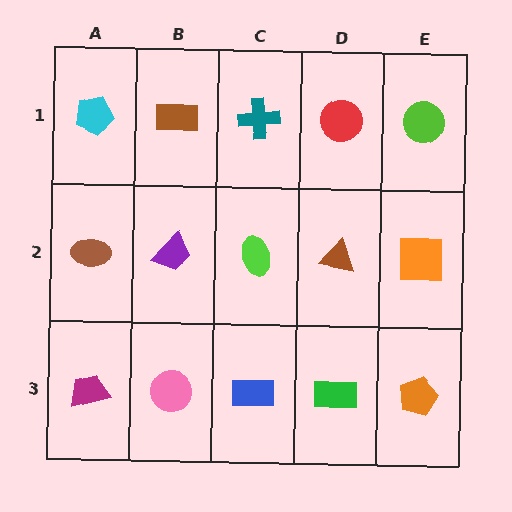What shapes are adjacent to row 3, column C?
A lime ellipse (row 2, column C), a pink circle (row 3, column B), a green rectangle (row 3, column D).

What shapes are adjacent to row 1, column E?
An orange square (row 2, column E), a red circle (row 1, column D).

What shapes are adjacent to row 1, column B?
A purple trapezoid (row 2, column B), a cyan pentagon (row 1, column A), a teal cross (row 1, column C).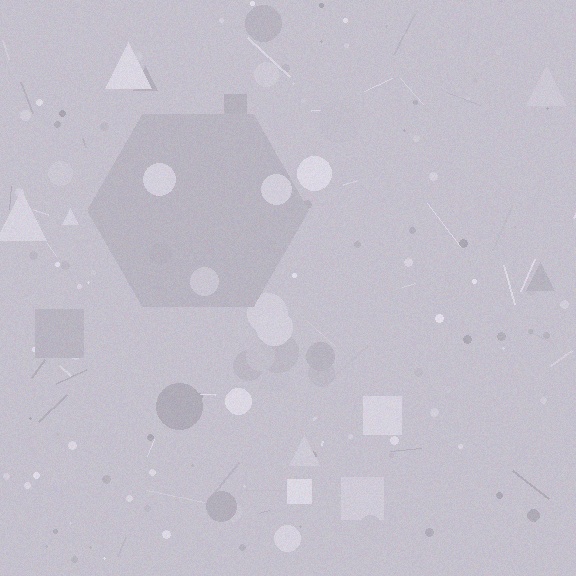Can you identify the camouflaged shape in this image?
The camouflaged shape is a hexagon.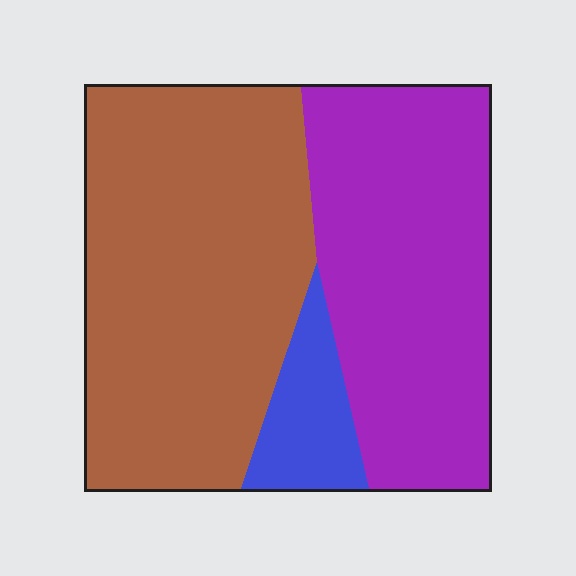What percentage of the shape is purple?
Purple covers about 40% of the shape.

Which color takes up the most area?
Brown, at roughly 50%.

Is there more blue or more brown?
Brown.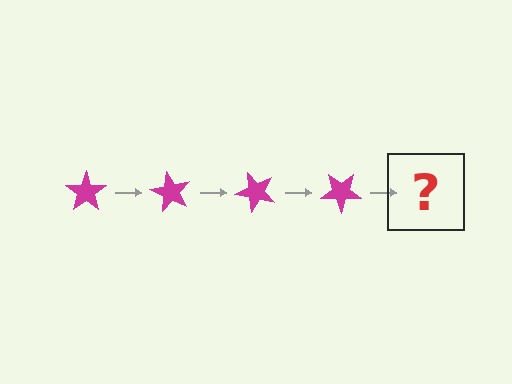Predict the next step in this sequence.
The next step is a magenta star rotated 240 degrees.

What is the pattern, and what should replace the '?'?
The pattern is that the star rotates 60 degrees each step. The '?' should be a magenta star rotated 240 degrees.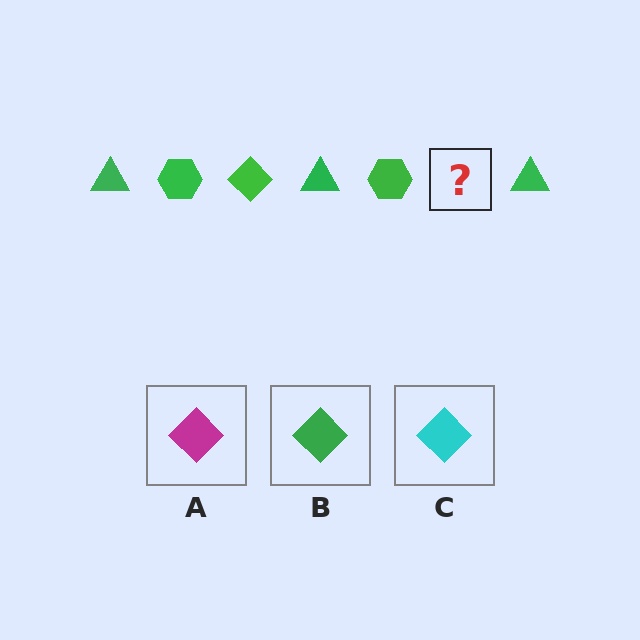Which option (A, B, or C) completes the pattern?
B.